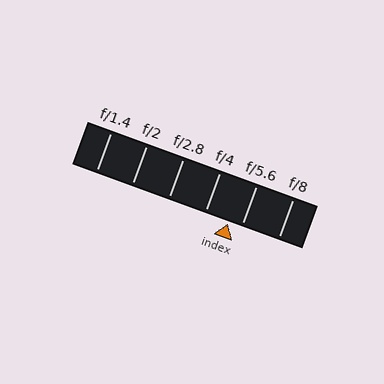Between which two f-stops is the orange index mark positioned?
The index mark is between f/4 and f/5.6.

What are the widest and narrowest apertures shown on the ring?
The widest aperture shown is f/1.4 and the narrowest is f/8.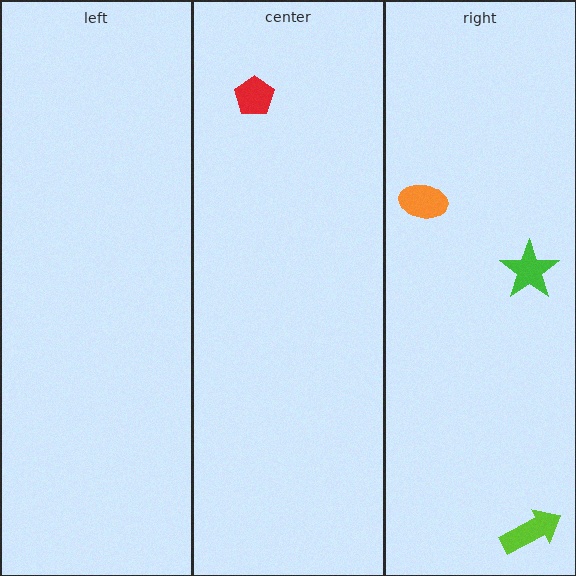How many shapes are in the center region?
1.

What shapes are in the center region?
The red pentagon.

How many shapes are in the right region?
3.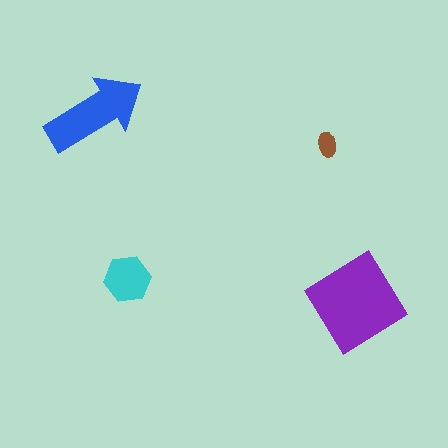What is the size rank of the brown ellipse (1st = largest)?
4th.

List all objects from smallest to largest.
The brown ellipse, the cyan hexagon, the blue arrow, the purple diamond.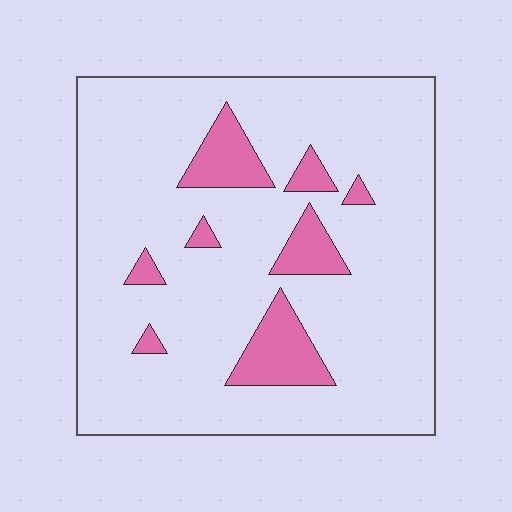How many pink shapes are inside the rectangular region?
8.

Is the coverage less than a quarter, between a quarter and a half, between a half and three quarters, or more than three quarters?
Less than a quarter.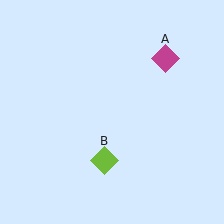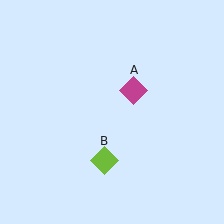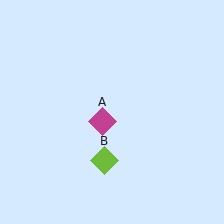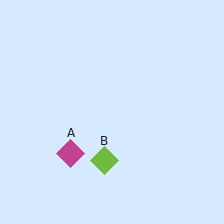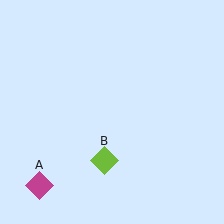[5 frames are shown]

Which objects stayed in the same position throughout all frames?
Lime diamond (object B) remained stationary.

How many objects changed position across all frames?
1 object changed position: magenta diamond (object A).